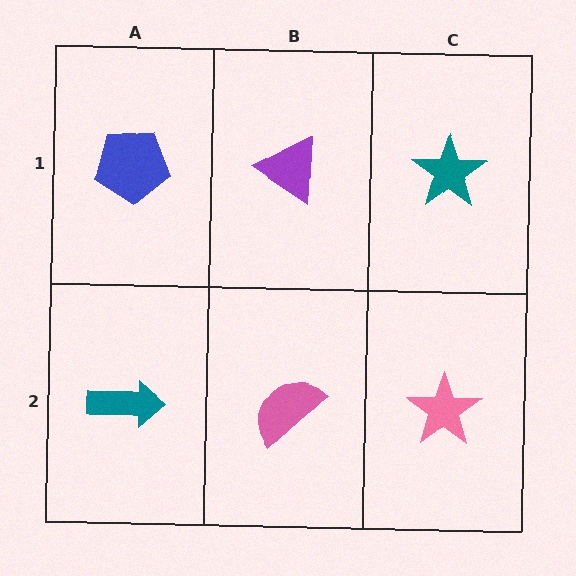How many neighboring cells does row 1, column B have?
3.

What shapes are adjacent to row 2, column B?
A purple triangle (row 1, column B), a teal arrow (row 2, column A), a pink star (row 2, column C).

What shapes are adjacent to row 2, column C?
A teal star (row 1, column C), a pink semicircle (row 2, column B).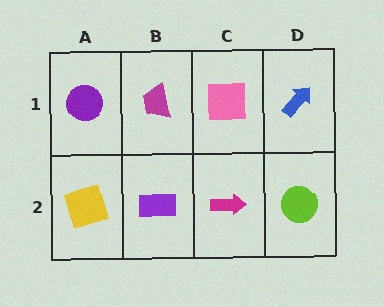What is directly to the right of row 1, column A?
A magenta trapezoid.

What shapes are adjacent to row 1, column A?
A yellow square (row 2, column A), a magenta trapezoid (row 1, column B).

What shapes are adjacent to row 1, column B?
A purple rectangle (row 2, column B), a purple circle (row 1, column A), a pink square (row 1, column C).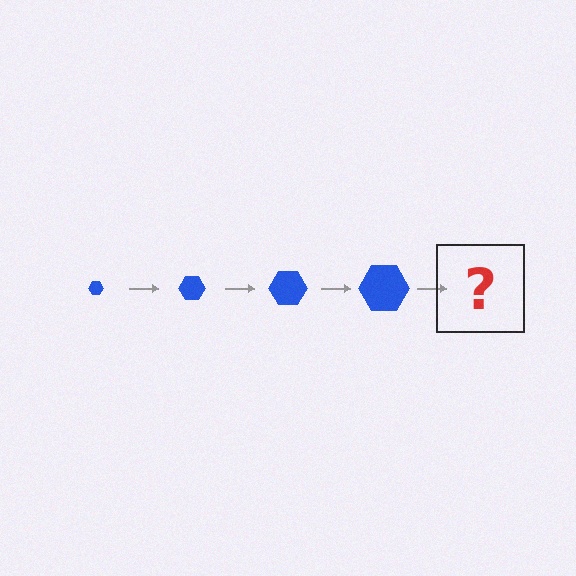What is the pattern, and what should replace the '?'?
The pattern is that the hexagon gets progressively larger each step. The '?' should be a blue hexagon, larger than the previous one.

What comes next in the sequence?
The next element should be a blue hexagon, larger than the previous one.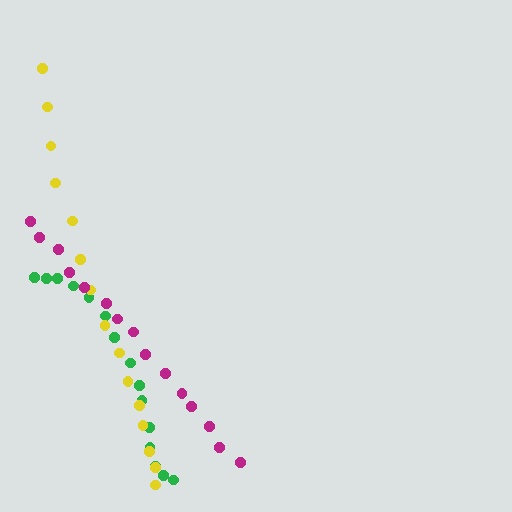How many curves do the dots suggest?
There are 3 distinct paths.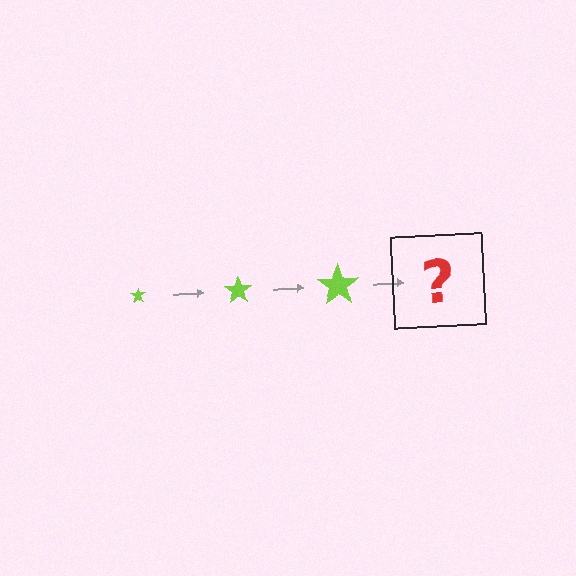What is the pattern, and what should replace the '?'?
The pattern is that the star gets progressively larger each step. The '?' should be a lime star, larger than the previous one.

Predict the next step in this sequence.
The next step is a lime star, larger than the previous one.